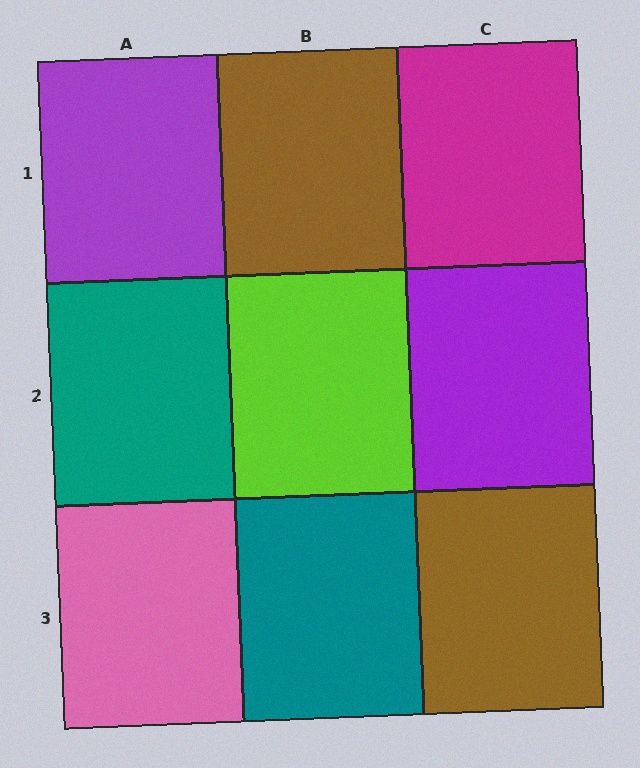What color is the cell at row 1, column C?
Magenta.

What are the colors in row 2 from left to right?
Teal, lime, purple.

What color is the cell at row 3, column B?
Teal.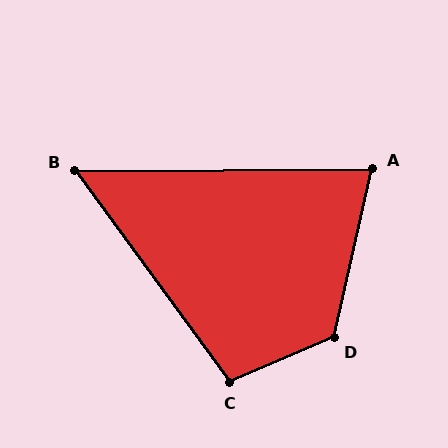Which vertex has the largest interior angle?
D, at approximately 126 degrees.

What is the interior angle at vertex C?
Approximately 103 degrees (obtuse).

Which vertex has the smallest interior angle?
B, at approximately 54 degrees.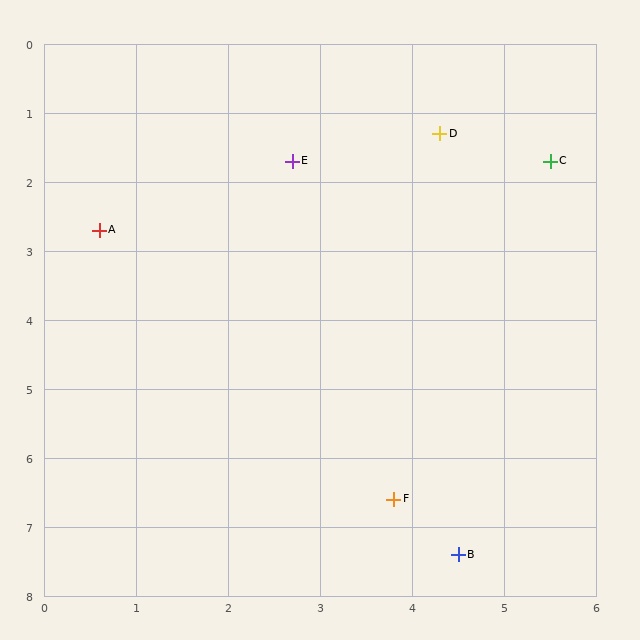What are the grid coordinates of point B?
Point B is at approximately (4.5, 7.4).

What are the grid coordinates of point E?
Point E is at approximately (2.7, 1.7).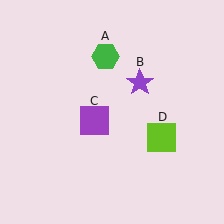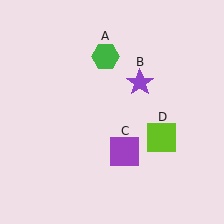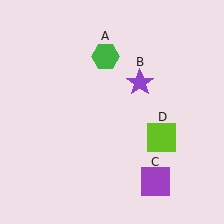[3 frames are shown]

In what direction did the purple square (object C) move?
The purple square (object C) moved down and to the right.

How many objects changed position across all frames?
1 object changed position: purple square (object C).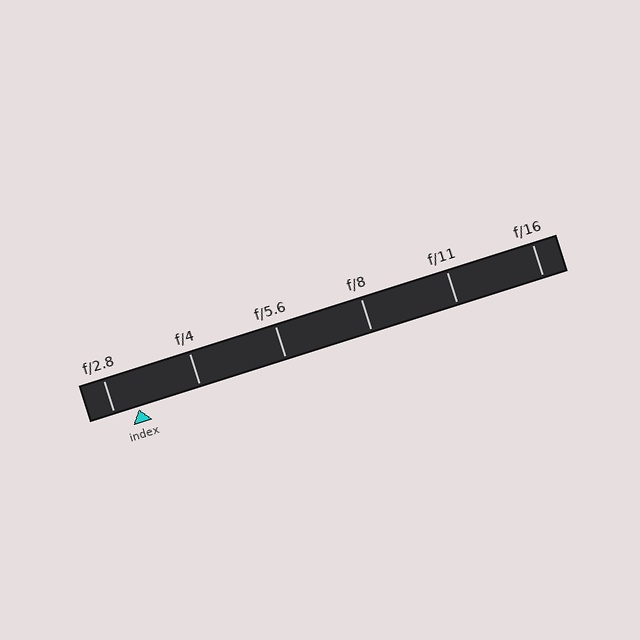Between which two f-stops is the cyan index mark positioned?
The index mark is between f/2.8 and f/4.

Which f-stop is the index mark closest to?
The index mark is closest to f/2.8.